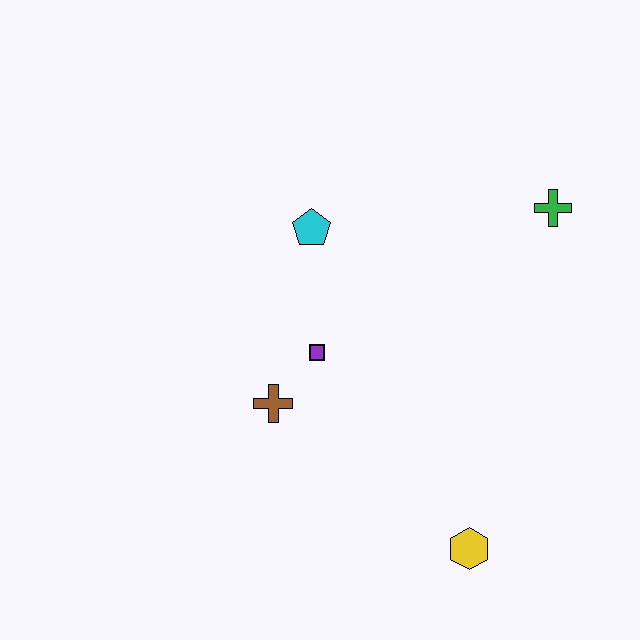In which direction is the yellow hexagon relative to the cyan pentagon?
The yellow hexagon is below the cyan pentagon.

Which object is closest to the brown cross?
The purple square is closest to the brown cross.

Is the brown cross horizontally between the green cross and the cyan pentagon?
No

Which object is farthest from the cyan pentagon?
The yellow hexagon is farthest from the cyan pentagon.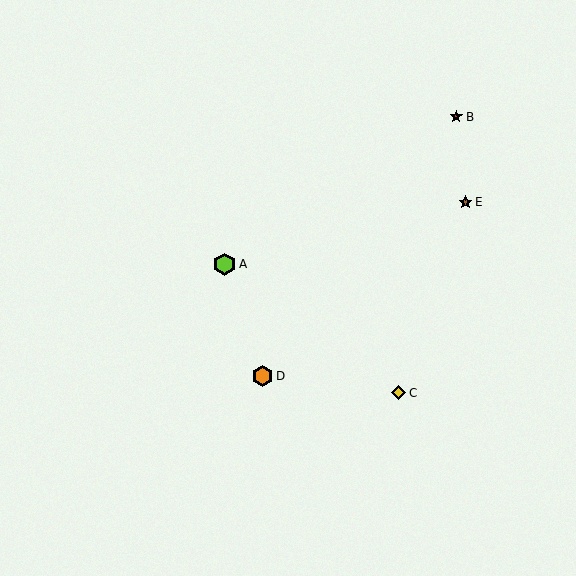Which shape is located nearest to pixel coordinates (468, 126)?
The red star (labeled B) at (456, 117) is nearest to that location.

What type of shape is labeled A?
Shape A is a lime hexagon.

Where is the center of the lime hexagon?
The center of the lime hexagon is at (224, 264).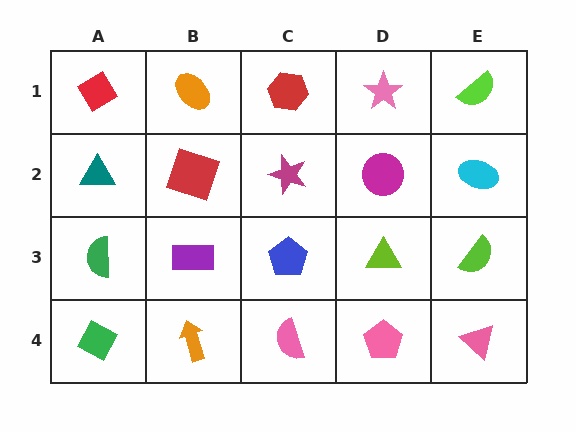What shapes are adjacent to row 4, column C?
A blue pentagon (row 3, column C), an orange arrow (row 4, column B), a pink pentagon (row 4, column D).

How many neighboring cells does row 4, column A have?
2.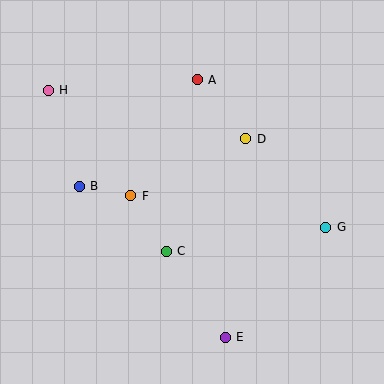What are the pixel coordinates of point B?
Point B is at (79, 186).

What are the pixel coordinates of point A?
Point A is at (197, 80).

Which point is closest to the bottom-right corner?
Point E is closest to the bottom-right corner.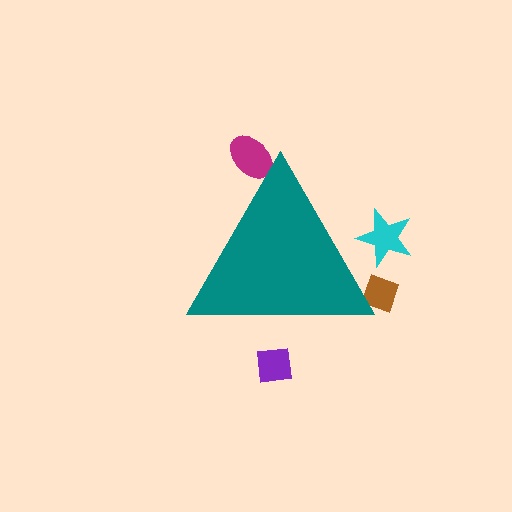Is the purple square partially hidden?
Yes, the purple square is partially hidden behind the teal triangle.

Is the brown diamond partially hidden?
Yes, the brown diamond is partially hidden behind the teal triangle.